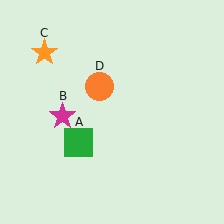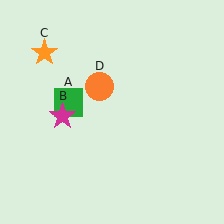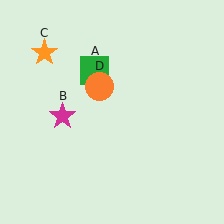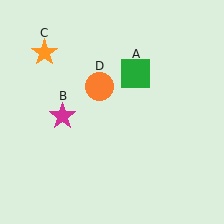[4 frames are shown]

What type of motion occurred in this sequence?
The green square (object A) rotated clockwise around the center of the scene.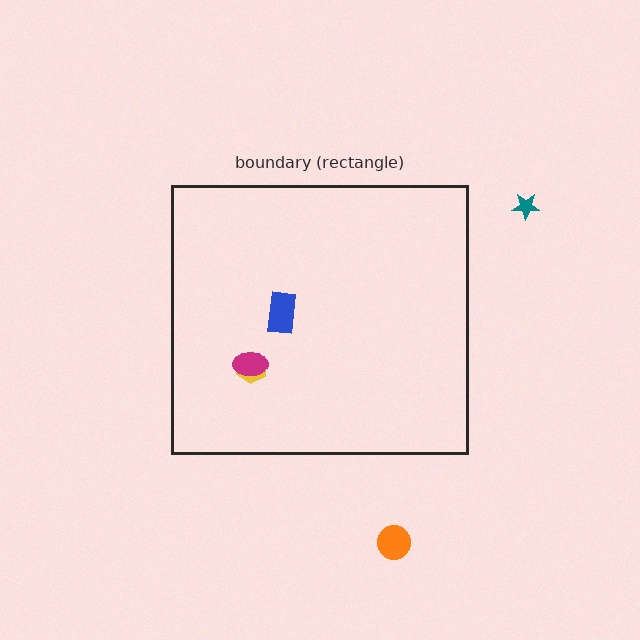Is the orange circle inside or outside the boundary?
Outside.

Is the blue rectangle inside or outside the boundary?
Inside.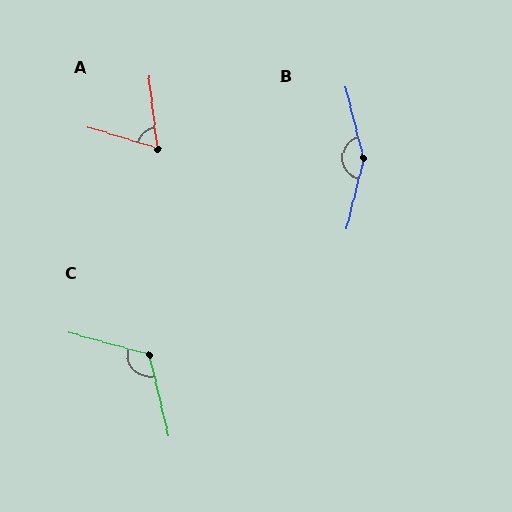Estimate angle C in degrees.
Approximately 118 degrees.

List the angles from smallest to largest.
A (66°), C (118°), B (153°).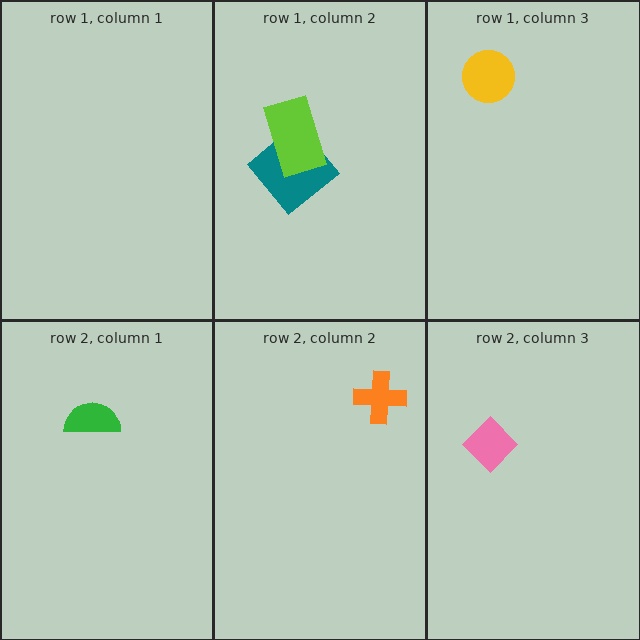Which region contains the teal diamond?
The row 1, column 2 region.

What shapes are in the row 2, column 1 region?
The green semicircle.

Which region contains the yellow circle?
The row 1, column 3 region.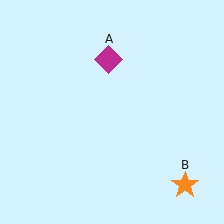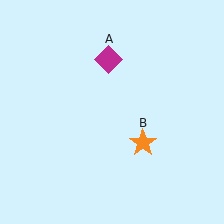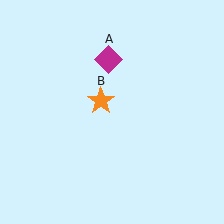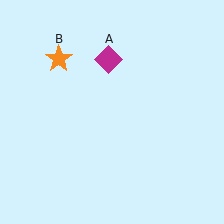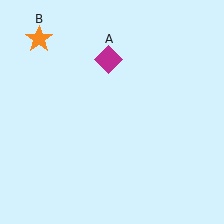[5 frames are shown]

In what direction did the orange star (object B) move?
The orange star (object B) moved up and to the left.